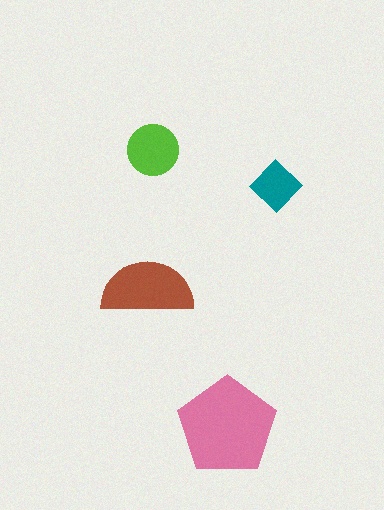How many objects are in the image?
There are 4 objects in the image.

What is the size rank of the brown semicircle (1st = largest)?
2nd.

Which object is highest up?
The lime circle is topmost.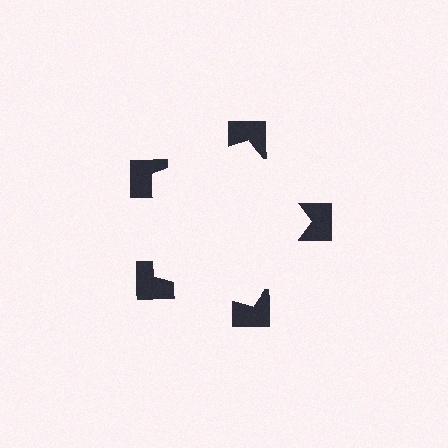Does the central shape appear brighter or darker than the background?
It typically appears slightly brighter than the background, even though no actual brightness change is drawn.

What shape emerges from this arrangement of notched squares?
An illusory pentagon — its edges are inferred from the aligned wedge cuts in the notched squares, not physically drawn.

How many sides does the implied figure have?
5 sides.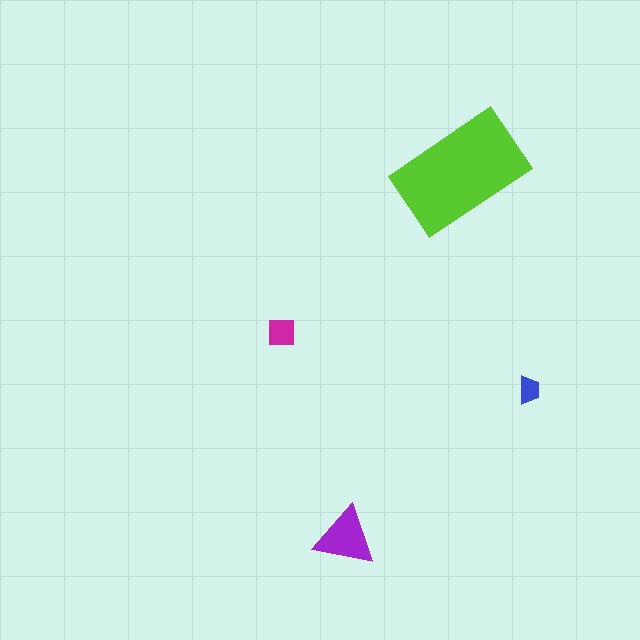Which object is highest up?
The lime rectangle is topmost.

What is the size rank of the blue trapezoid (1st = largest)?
4th.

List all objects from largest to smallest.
The lime rectangle, the purple triangle, the magenta square, the blue trapezoid.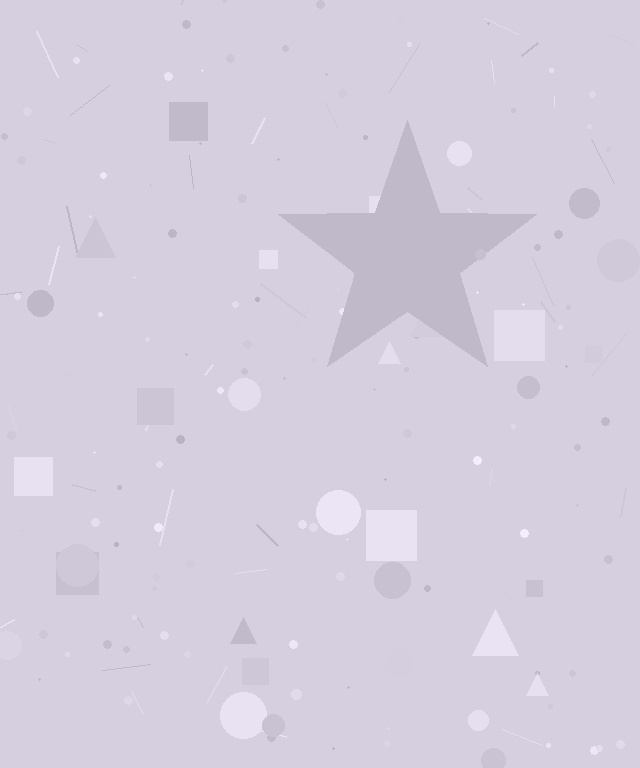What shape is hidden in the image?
A star is hidden in the image.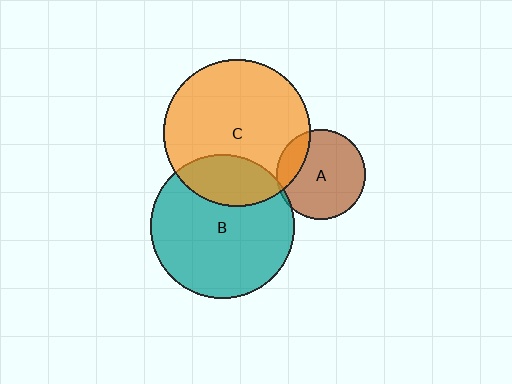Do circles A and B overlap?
Yes.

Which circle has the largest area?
Circle C (orange).